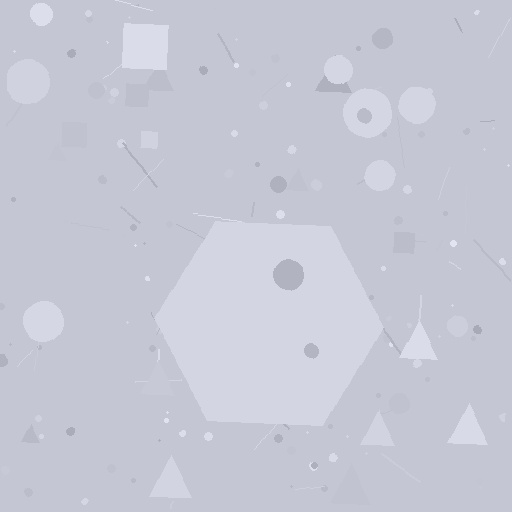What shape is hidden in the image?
A hexagon is hidden in the image.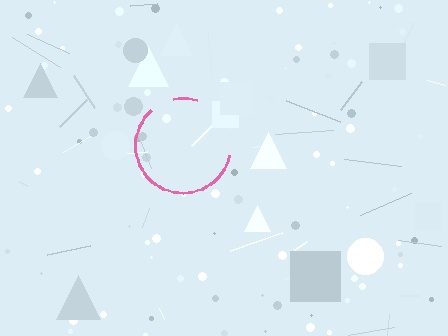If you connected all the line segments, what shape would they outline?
They would outline a circle.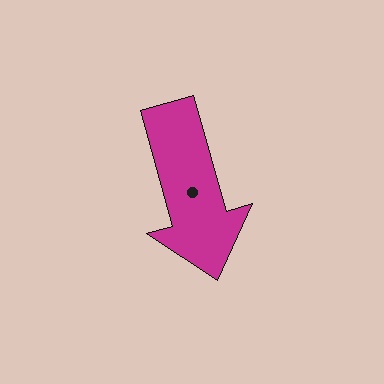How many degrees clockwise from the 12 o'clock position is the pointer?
Approximately 164 degrees.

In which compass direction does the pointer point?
South.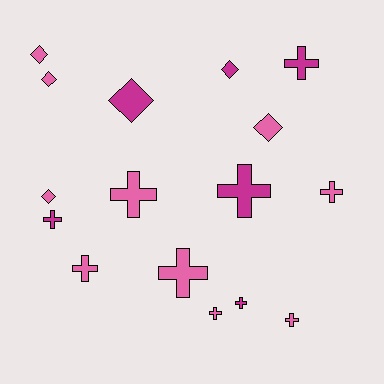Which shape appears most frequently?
Cross, with 10 objects.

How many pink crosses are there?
There are 6 pink crosses.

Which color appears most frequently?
Pink, with 10 objects.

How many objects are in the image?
There are 16 objects.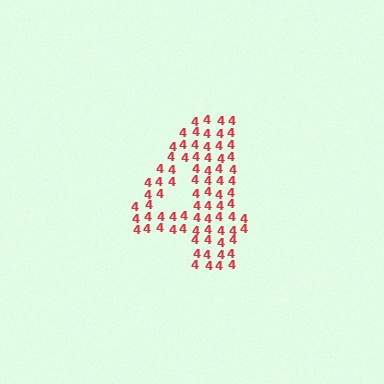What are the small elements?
The small elements are digit 4's.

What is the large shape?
The large shape is the digit 4.